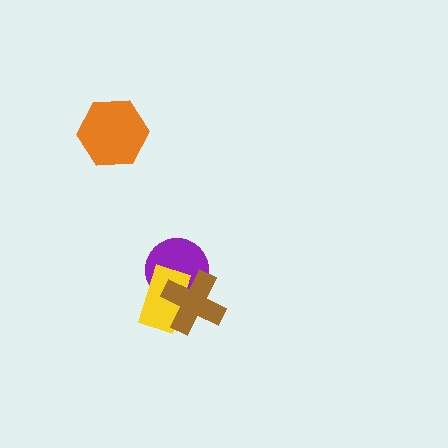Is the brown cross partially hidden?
No, no other shape covers it.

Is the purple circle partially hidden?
Yes, it is partially covered by another shape.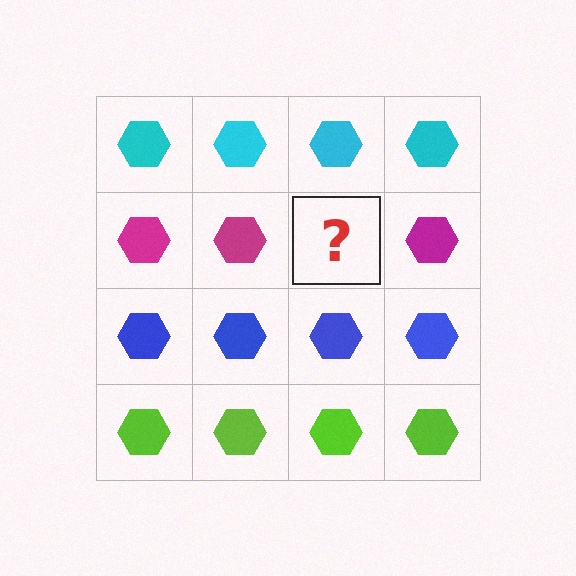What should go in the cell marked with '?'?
The missing cell should contain a magenta hexagon.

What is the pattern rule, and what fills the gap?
The rule is that each row has a consistent color. The gap should be filled with a magenta hexagon.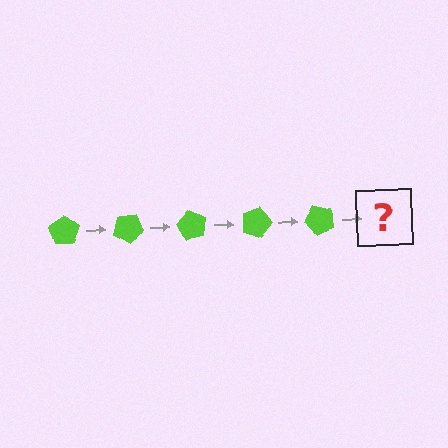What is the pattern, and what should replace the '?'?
The pattern is that the pentagon rotates 30 degrees each step. The '?' should be a lime pentagon rotated 150 degrees.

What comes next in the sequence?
The next element should be a lime pentagon rotated 150 degrees.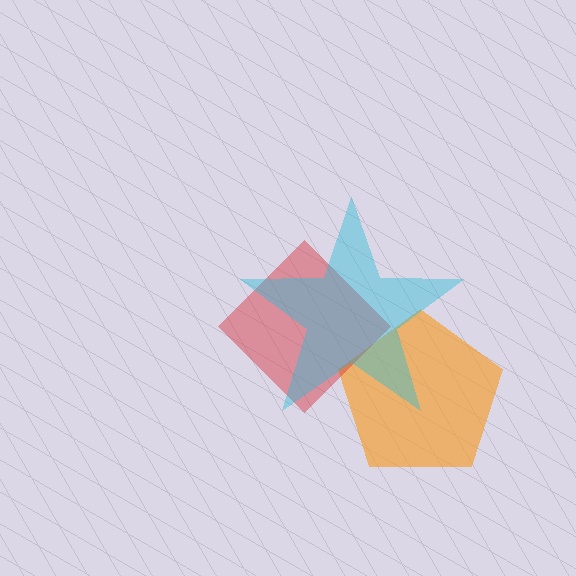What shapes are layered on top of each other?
The layered shapes are: an orange pentagon, a red diamond, a cyan star.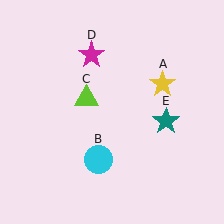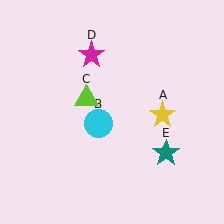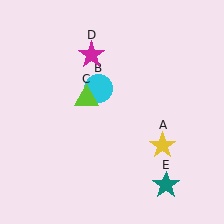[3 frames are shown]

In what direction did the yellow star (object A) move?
The yellow star (object A) moved down.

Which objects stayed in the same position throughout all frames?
Lime triangle (object C) and magenta star (object D) remained stationary.